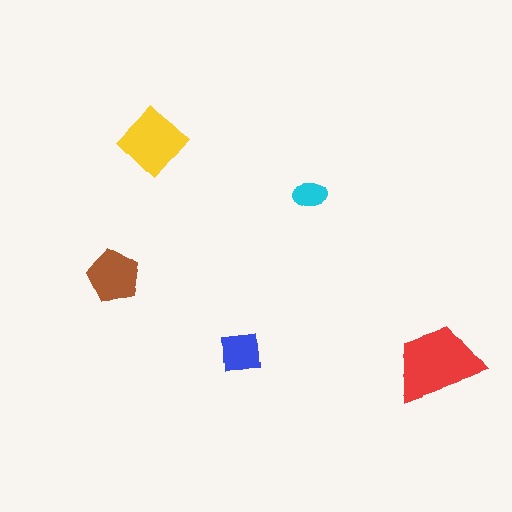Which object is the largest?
The red trapezoid.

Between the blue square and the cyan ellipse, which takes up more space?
The blue square.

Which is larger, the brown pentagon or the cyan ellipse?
The brown pentagon.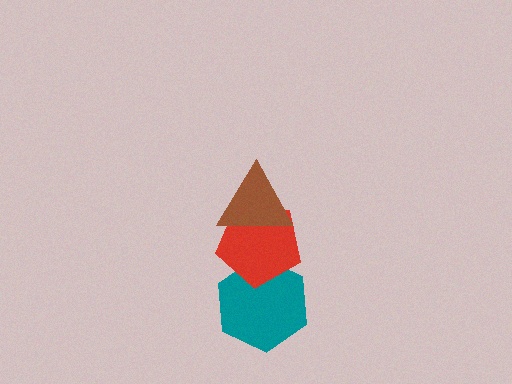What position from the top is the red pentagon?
The red pentagon is 2nd from the top.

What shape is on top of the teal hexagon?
The red pentagon is on top of the teal hexagon.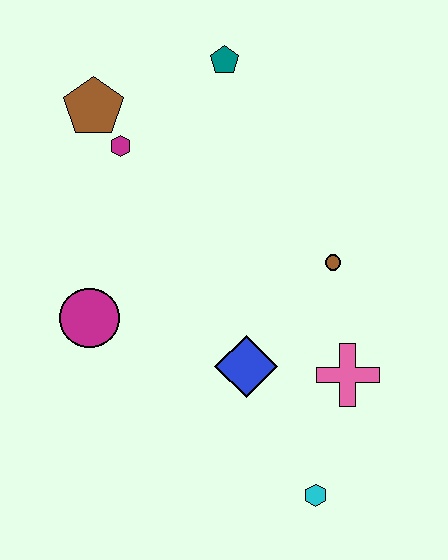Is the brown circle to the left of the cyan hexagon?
No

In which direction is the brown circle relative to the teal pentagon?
The brown circle is below the teal pentagon.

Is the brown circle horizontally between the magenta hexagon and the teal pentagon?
No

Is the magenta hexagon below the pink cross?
No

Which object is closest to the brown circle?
The pink cross is closest to the brown circle.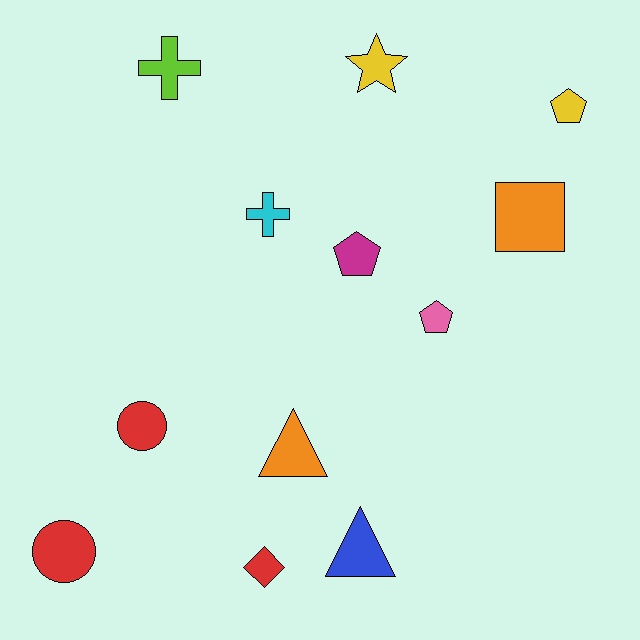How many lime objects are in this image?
There is 1 lime object.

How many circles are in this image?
There are 2 circles.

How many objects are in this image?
There are 12 objects.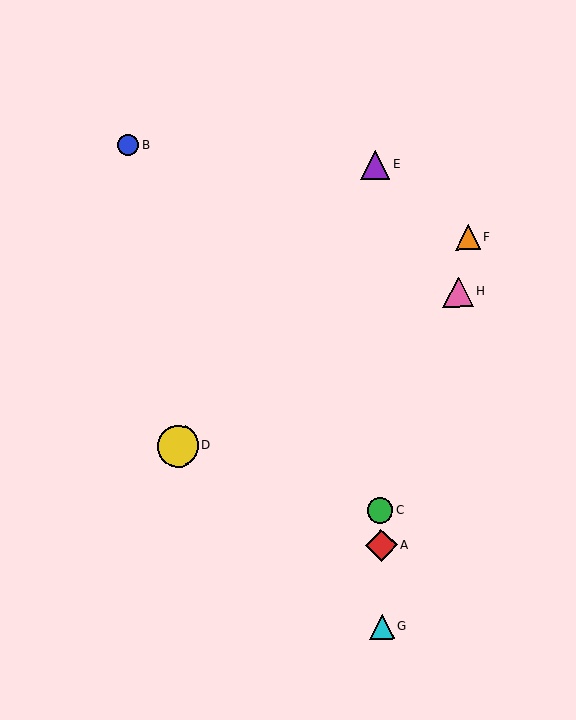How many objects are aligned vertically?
4 objects (A, C, E, G) are aligned vertically.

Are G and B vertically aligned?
No, G is at x≈382 and B is at x≈128.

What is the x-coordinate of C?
Object C is at x≈380.